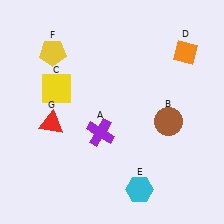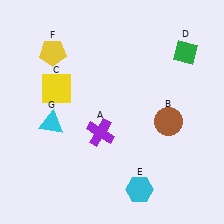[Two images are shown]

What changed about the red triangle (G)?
In Image 1, G is red. In Image 2, it changed to cyan.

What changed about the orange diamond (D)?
In Image 1, D is orange. In Image 2, it changed to green.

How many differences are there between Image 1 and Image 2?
There are 2 differences between the two images.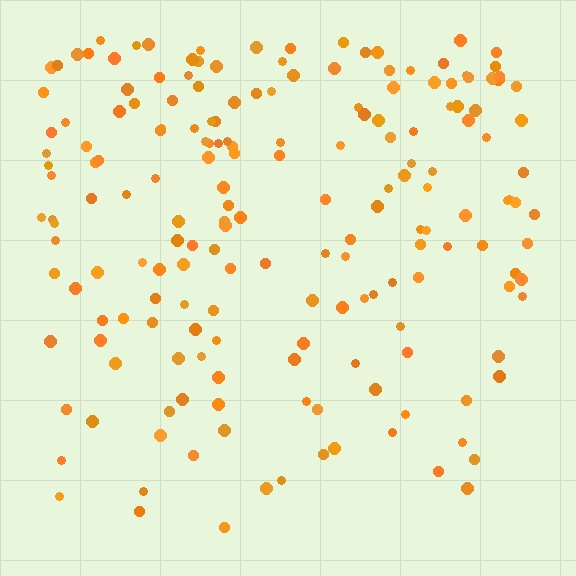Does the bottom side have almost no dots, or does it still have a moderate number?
Still a moderate number, just noticeably fewer than the top.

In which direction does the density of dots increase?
From bottom to top, with the top side densest.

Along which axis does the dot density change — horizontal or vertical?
Vertical.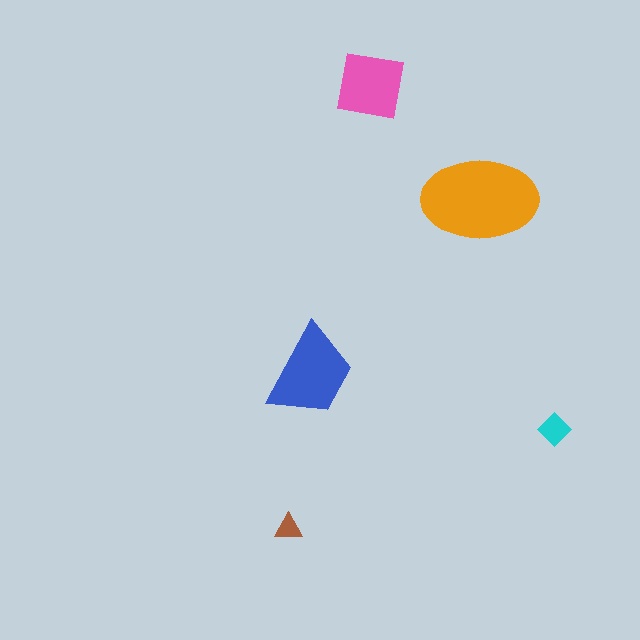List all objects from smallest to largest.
The brown triangle, the cyan diamond, the pink square, the blue trapezoid, the orange ellipse.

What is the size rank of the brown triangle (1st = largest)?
5th.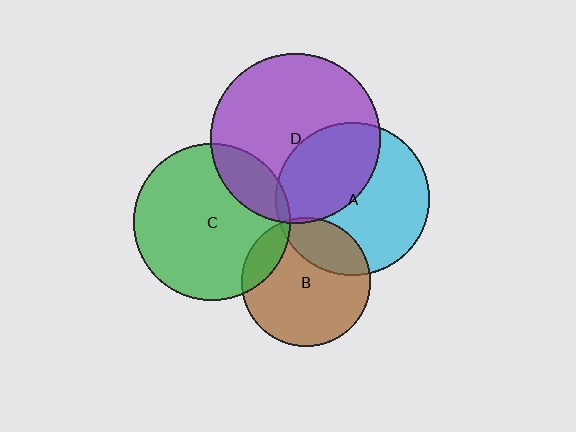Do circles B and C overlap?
Yes.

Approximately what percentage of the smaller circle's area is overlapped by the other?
Approximately 15%.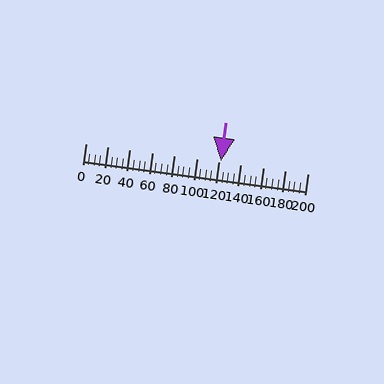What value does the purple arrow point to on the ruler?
The purple arrow points to approximately 122.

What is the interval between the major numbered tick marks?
The major tick marks are spaced 20 units apart.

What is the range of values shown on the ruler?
The ruler shows values from 0 to 200.